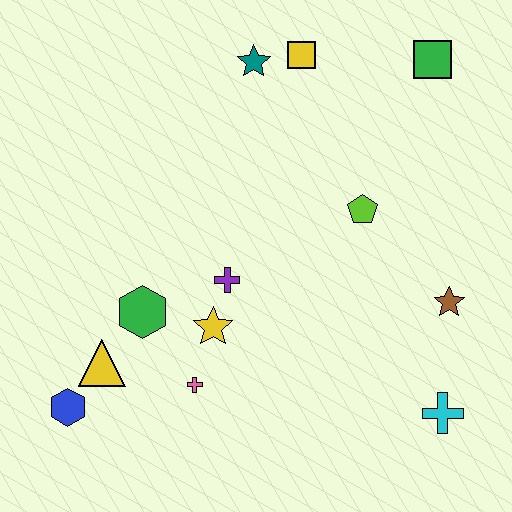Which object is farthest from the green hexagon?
The green square is farthest from the green hexagon.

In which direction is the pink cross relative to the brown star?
The pink cross is to the left of the brown star.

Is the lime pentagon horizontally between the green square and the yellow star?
Yes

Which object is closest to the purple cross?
The yellow star is closest to the purple cross.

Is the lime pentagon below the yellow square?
Yes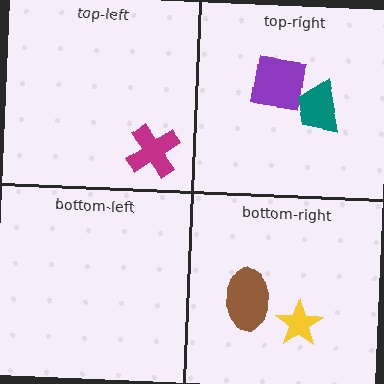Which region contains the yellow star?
The bottom-right region.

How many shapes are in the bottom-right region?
2.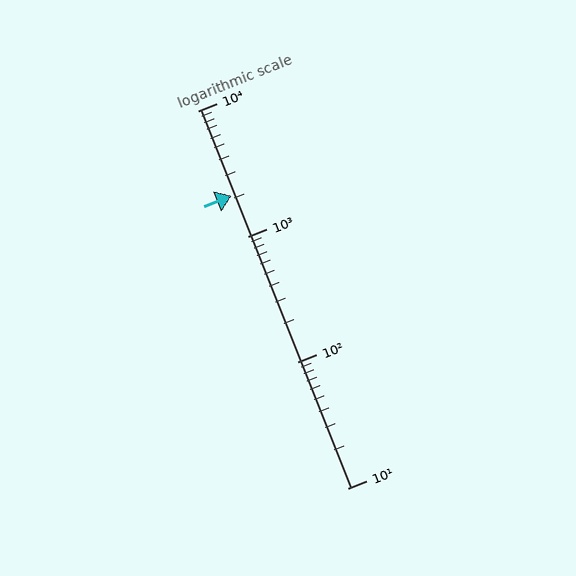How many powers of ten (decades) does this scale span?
The scale spans 3 decades, from 10 to 10000.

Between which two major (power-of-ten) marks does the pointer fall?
The pointer is between 1000 and 10000.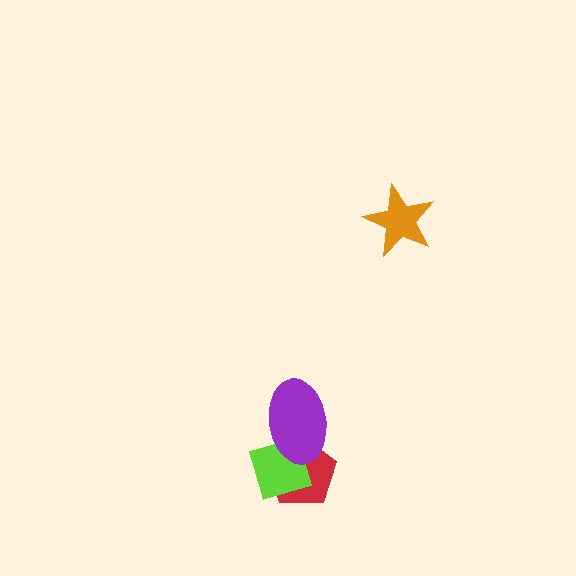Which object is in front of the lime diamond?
The purple ellipse is in front of the lime diamond.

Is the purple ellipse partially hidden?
No, no other shape covers it.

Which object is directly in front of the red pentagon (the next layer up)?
The lime diamond is directly in front of the red pentagon.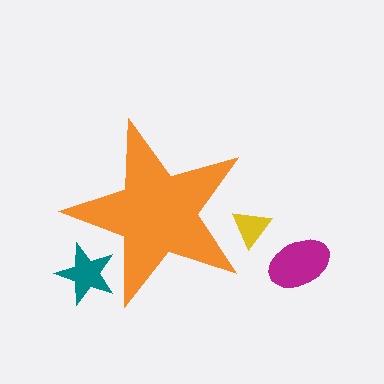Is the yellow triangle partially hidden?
Yes, the yellow triangle is partially hidden behind the orange star.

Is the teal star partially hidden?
Yes, the teal star is partially hidden behind the orange star.